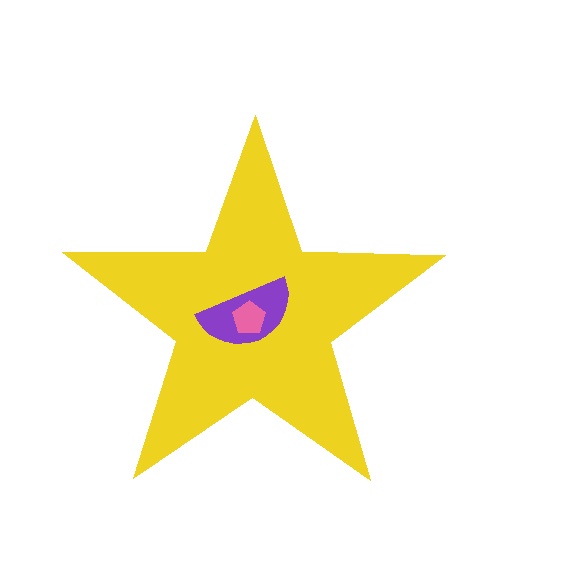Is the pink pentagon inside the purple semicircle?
Yes.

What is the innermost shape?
The pink pentagon.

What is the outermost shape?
The yellow star.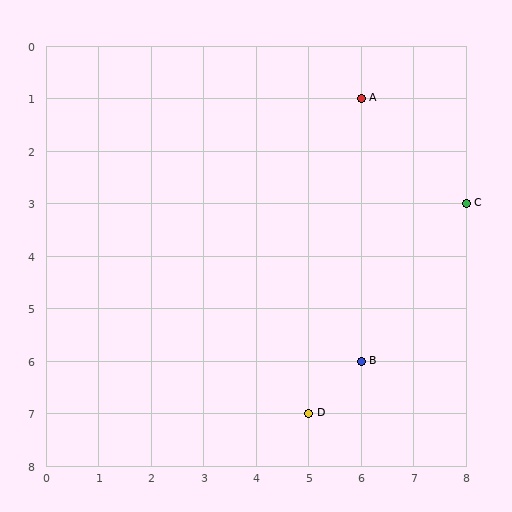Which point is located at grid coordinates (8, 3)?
Point C is at (8, 3).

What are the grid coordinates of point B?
Point B is at grid coordinates (6, 6).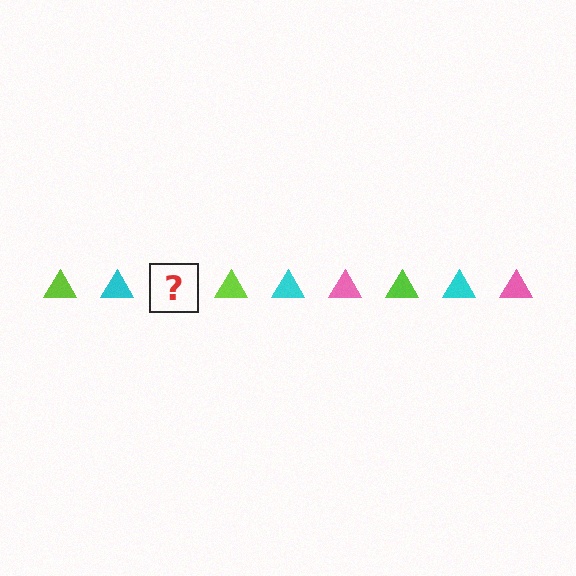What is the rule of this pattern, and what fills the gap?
The rule is that the pattern cycles through lime, cyan, pink triangles. The gap should be filled with a pink triangle.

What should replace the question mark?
The question mark should be replaced with a pink triangle.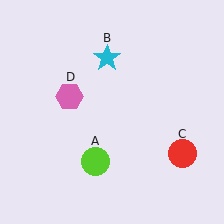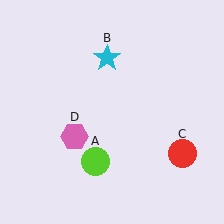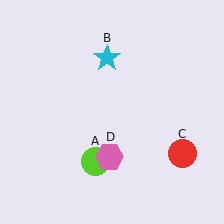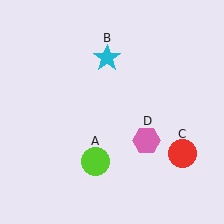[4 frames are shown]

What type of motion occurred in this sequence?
The pink hexagon (object D) rotated counterclockwise around the center of the scene.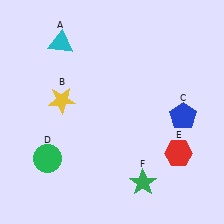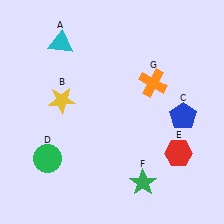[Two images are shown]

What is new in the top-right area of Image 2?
An orange cross (G) was added in the top-right area of Image 2.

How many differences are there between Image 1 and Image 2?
There is 1 difference between the two images.